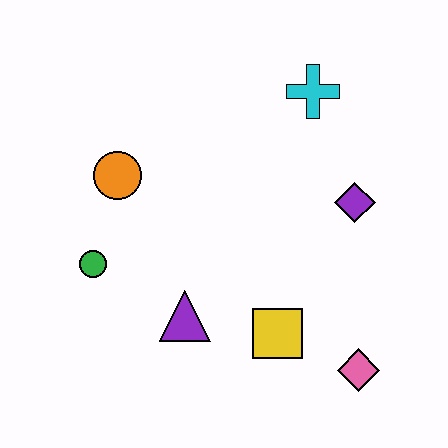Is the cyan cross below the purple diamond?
No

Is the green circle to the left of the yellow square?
Yes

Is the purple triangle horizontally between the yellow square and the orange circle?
Yes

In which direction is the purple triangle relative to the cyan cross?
The purple triangle is below the cyan cross.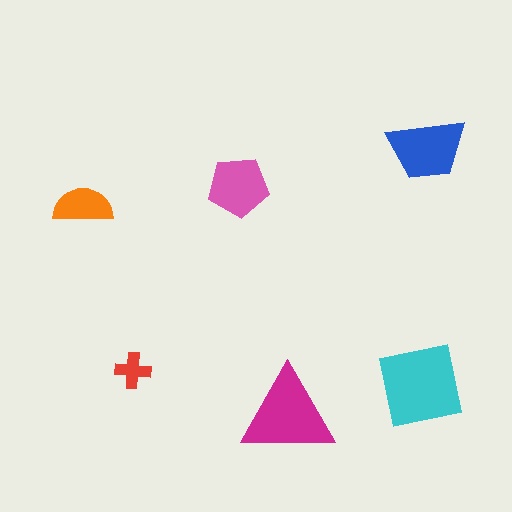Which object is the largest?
The cyan square.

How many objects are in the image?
There are 6 objects in the image.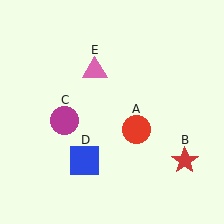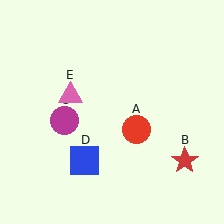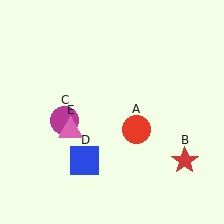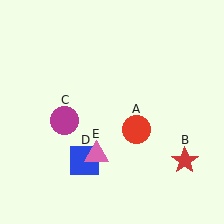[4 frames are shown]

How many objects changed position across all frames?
1 object changed position: pink triangle (object E).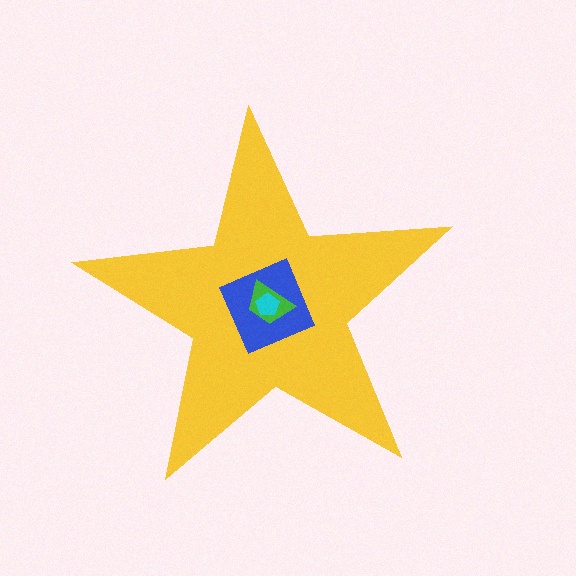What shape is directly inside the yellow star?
The blue square.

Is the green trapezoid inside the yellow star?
Yes.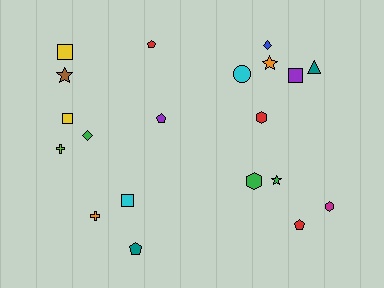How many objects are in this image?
There are 20 objects.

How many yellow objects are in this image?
There are 2 yellow objects.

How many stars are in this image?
There are 3 stars.